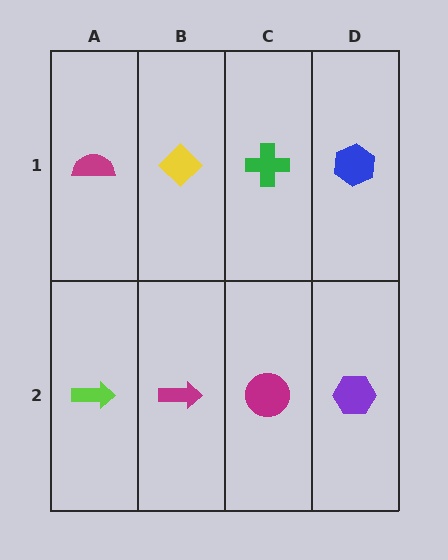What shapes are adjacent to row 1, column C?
A magenta circle (row 2, column C), a yellow diamond (row 1, column B), a blue hexagon (row 1, column D).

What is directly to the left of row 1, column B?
A magenta semicircle.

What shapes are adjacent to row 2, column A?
A magenta semicircle (row 1, column A), a magenta arrow (row 2, column B).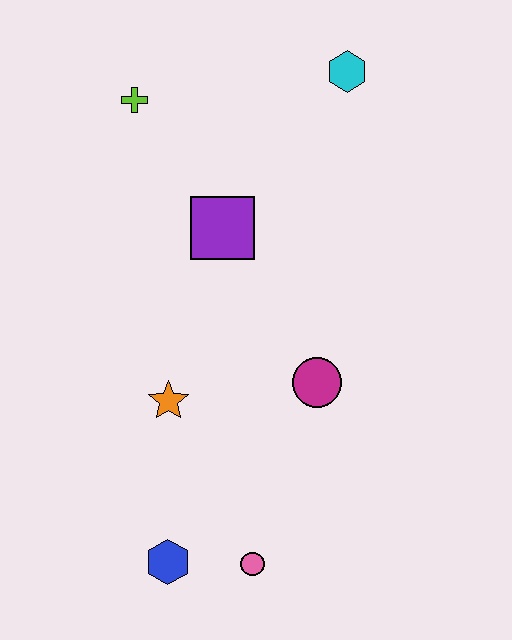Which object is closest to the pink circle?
The blue hexagon is closest to the pink circle.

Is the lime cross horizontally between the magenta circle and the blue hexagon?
No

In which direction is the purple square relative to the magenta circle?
The purple square is above the magenta circle.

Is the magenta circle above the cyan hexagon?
No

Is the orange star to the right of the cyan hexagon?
No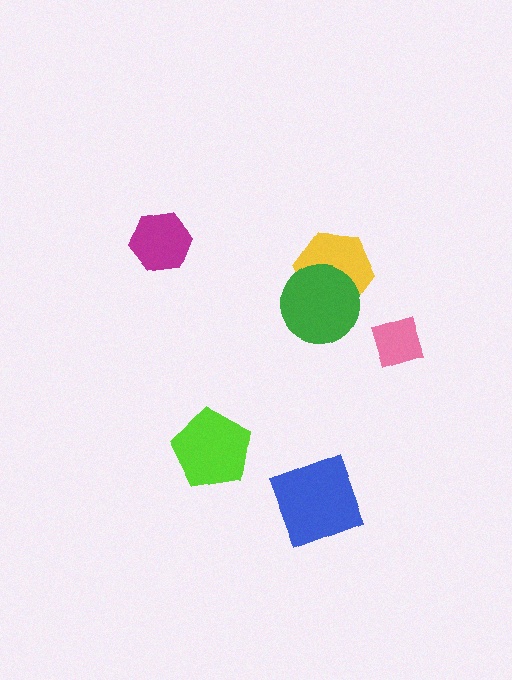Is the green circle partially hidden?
No, no other shape covers it.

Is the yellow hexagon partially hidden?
Yes, it is partially covered by another shape.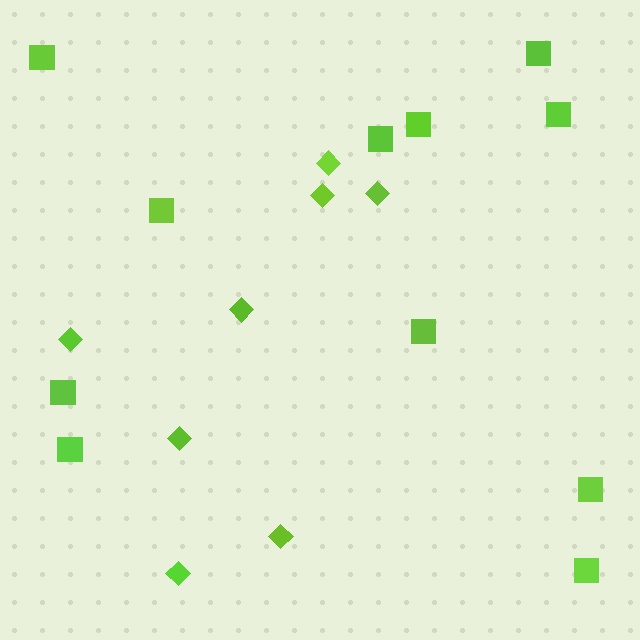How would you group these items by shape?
There are 2 groups: one group of squares (11) and one group of diamonds (8).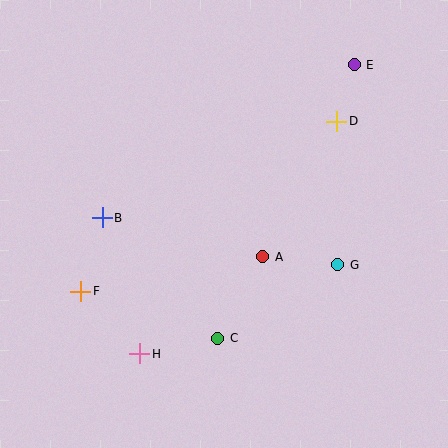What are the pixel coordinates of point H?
Point H is at (140, 354).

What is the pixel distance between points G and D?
The distance between G and D is 144 pixels.